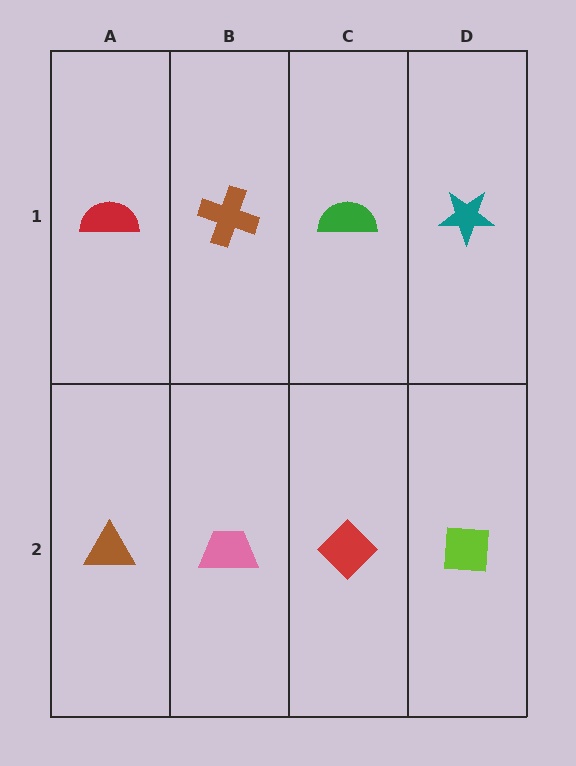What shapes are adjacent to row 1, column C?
A red diamond (row 2, column C), a brown cross (row 1, column B), a teal star (row 1, column D).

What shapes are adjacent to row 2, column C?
A green semicircle (row 1, column C), a pink trapezoid (row 2, column B), a lime square (row 2, column D).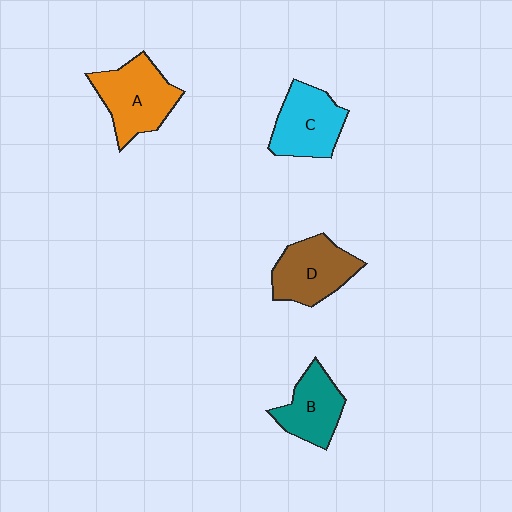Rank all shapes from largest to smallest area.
From largest to smallest: A (orange), D (brown), C (cyan), B (teal).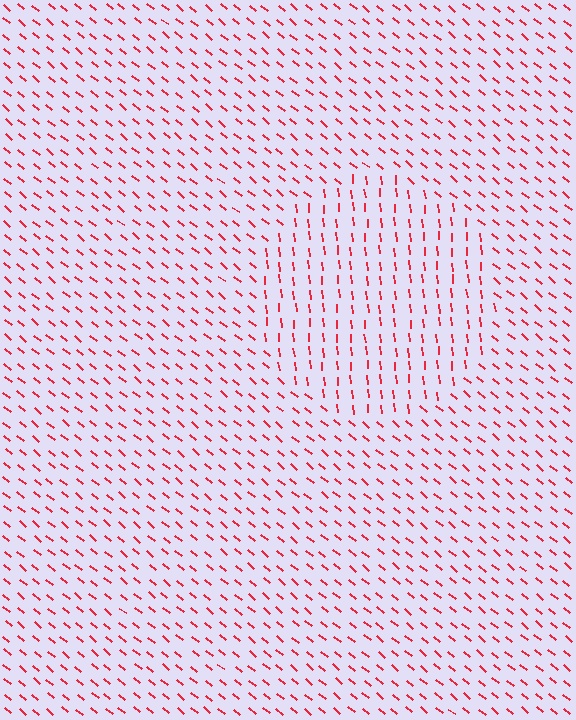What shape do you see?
I see a circle.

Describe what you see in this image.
The image is filled with small red line segments. A circle region in the image has lines oriented differently from the surrounding lines, creating a visible texture boundary.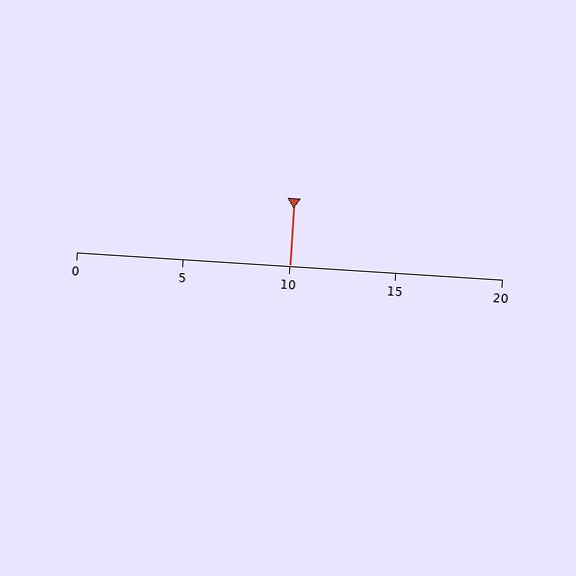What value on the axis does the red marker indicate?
The marker indicates approximately 10.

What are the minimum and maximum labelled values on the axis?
The axis runs from 0 to 20.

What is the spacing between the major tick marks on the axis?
The major ticks are spaced 5 apart.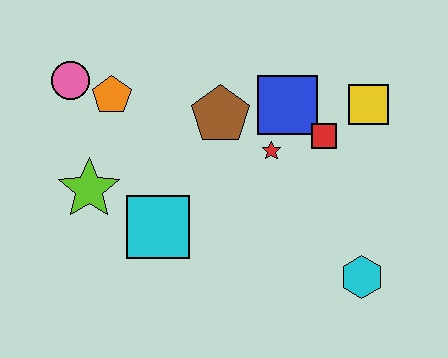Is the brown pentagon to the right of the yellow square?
No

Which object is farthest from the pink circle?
The cyan hexagon is farthest from the pink circle.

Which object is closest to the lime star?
The cyan square is closest to the lime star.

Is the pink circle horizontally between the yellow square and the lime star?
No